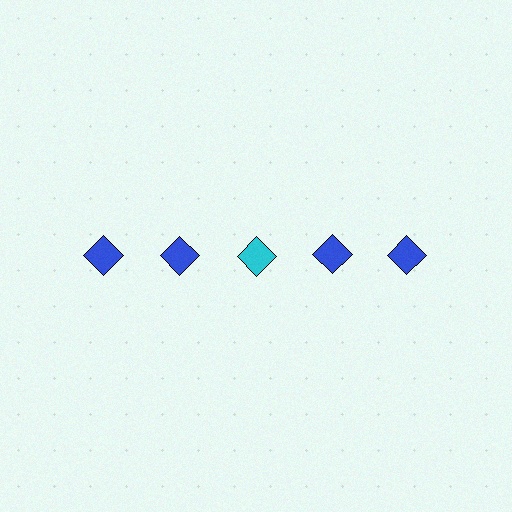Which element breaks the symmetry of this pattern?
The cyan diamond in the top row, center column breaks the symmetry. All other shapes are blue diamonds.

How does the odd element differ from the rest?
It has a different color: cyan instead of blue.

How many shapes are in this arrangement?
There are 5 shapes arranged in a grid pattern.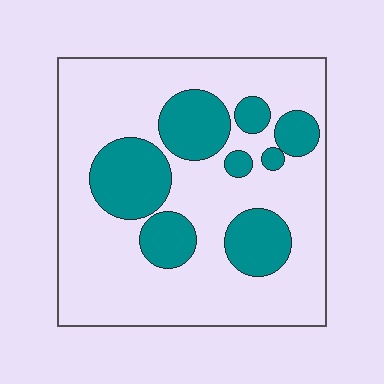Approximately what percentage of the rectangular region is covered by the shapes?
Approximately 25%.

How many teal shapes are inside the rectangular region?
8.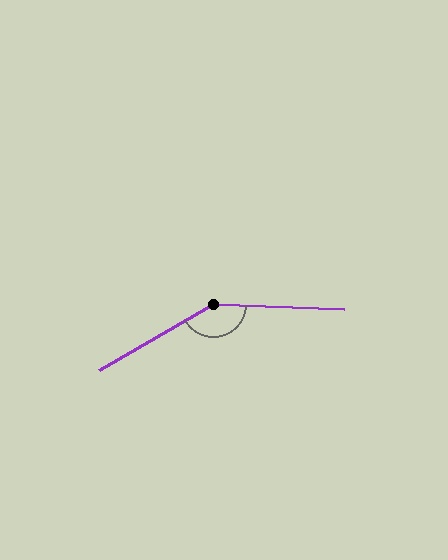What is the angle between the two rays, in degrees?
Approximately 148 degrees.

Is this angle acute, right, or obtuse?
It is obtuse.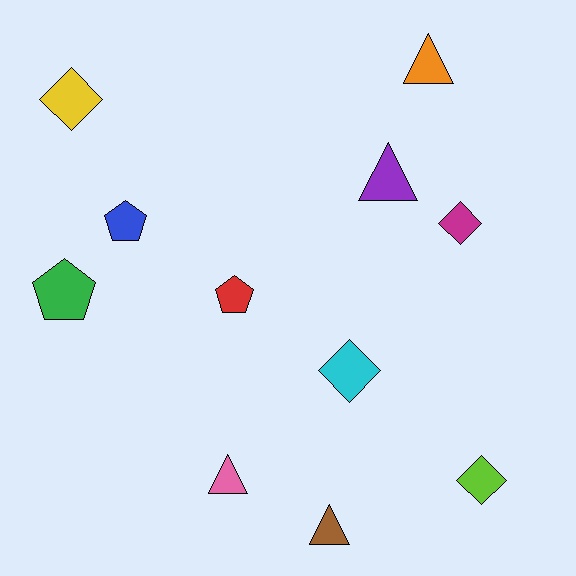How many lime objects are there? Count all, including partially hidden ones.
There is 1 lime object.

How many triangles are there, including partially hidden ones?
There are 4 triangles.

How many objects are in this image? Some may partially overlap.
There are 11 objects.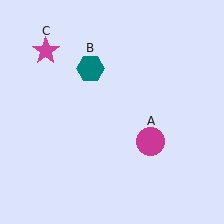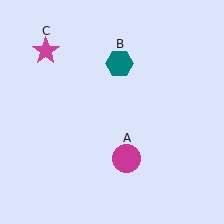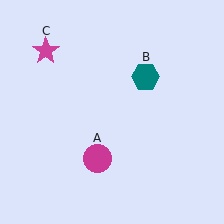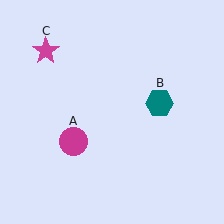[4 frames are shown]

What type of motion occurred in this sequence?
The magenta circle (object A), teal hexagon (object B) rotated clockwise around the center of the scene.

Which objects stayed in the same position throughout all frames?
Magenta star (object C) remained stationary.